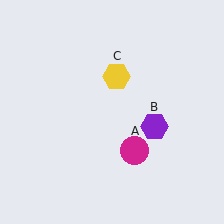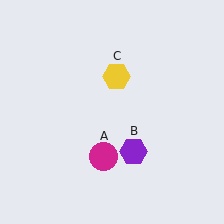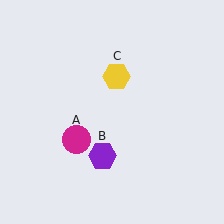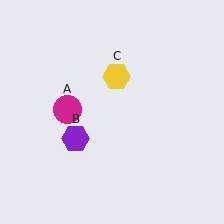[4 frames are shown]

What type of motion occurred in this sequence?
The magenta circle (object A), purple hexagon (object B) rotated clockwise around the center of the scene.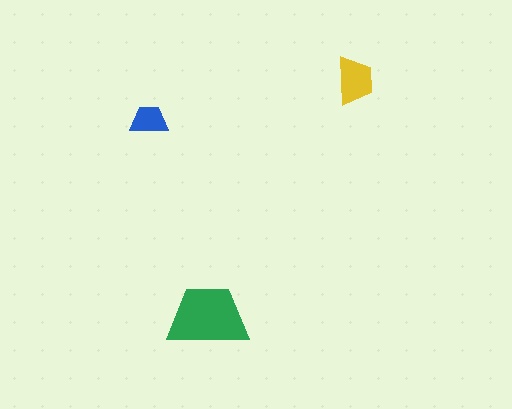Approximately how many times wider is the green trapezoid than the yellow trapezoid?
About 1.5 times wider.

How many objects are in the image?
There are 3 objects in the image.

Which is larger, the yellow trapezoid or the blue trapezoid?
The yellow one.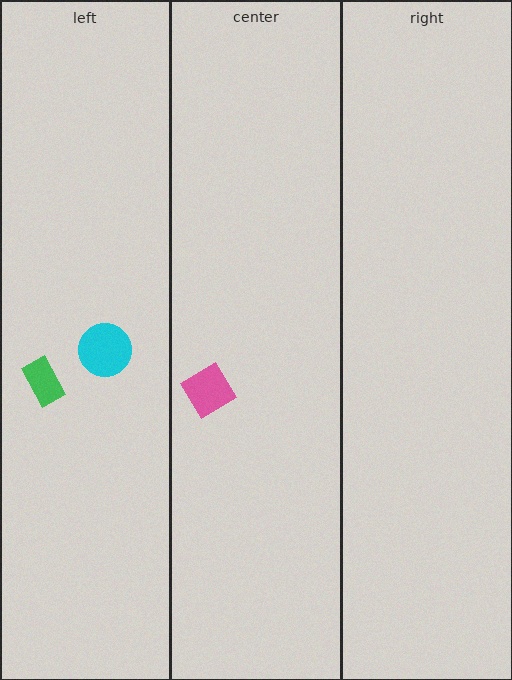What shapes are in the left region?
The cyan circle, the green rectangle.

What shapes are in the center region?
The pink diamond.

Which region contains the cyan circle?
The left region.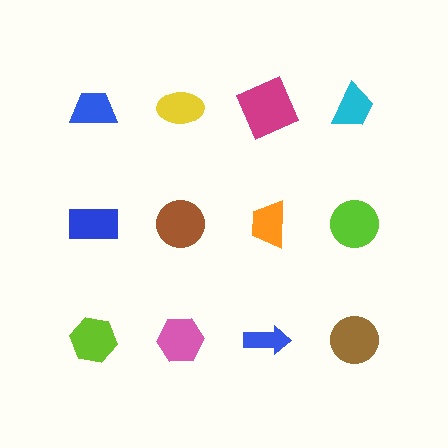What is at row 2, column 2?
A brown circle.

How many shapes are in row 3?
4 shapes.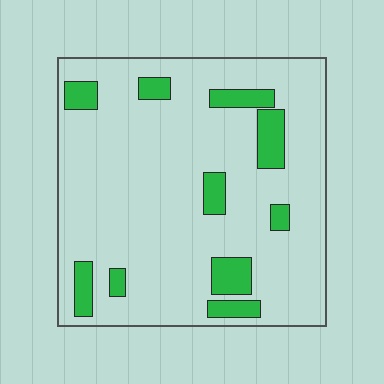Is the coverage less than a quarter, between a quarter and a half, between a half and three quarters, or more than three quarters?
Less than a quarter.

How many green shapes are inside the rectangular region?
10.